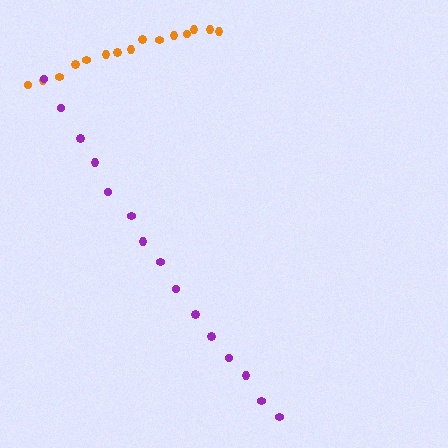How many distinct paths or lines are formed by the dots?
There are 2 distinct paths.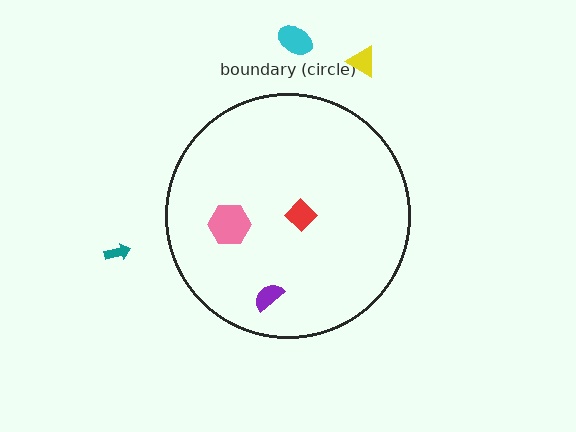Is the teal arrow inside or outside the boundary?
Outside.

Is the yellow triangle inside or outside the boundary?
Outside.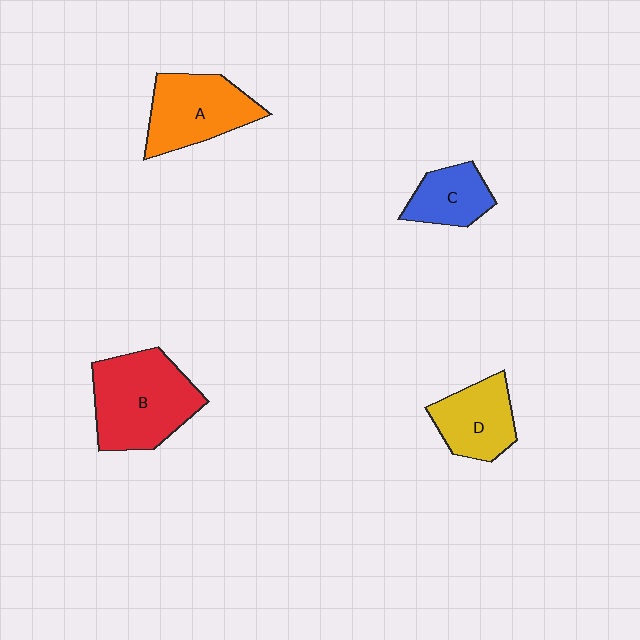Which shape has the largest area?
Shape B (red).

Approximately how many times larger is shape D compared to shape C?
Approximately 1.3 times.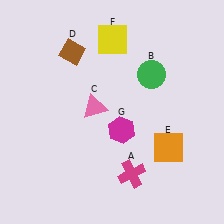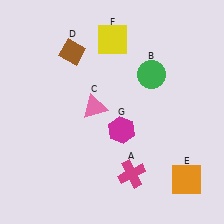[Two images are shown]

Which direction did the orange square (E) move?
The orange square (E) moved down.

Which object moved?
The orange square (E) moved down.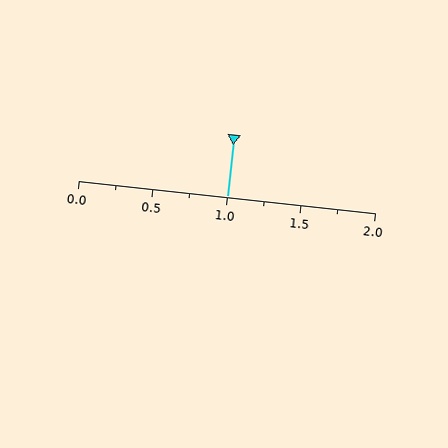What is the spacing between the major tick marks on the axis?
The major ticks are spaced 0.5 apart.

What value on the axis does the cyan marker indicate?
The marker indicates approximately 1.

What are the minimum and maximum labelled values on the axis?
The axis runs from 0.0 to 2.0.